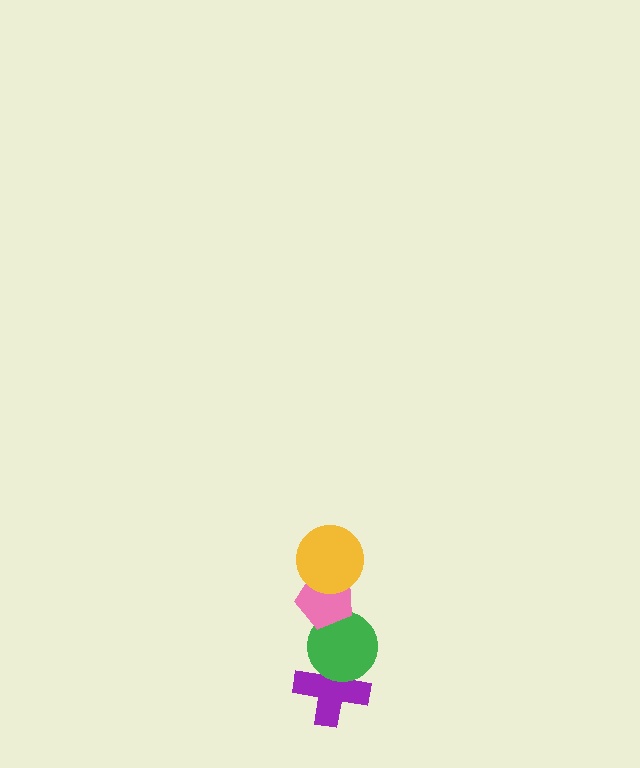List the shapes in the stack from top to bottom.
From top to bottom: the yellow circle, the pink pentagon, the green circle, the purple cross.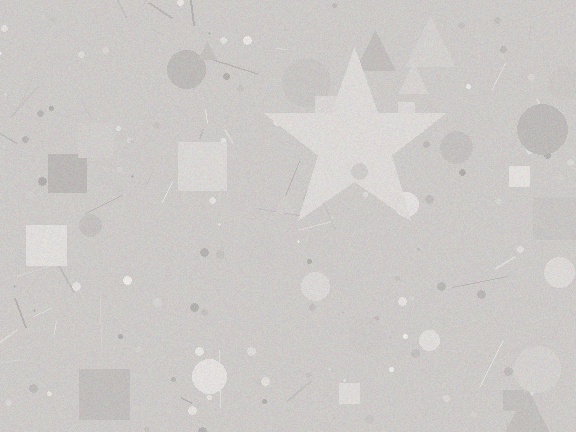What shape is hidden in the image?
A star is hidden in the image.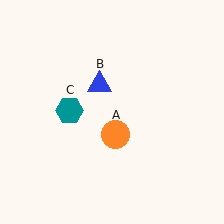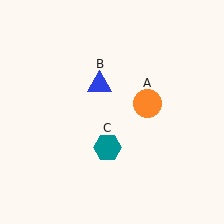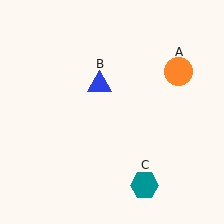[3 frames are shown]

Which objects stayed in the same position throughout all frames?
Blue triangle (object B) remained stationary.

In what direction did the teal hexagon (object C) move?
The teal hexagon (object C) moved down and to the right.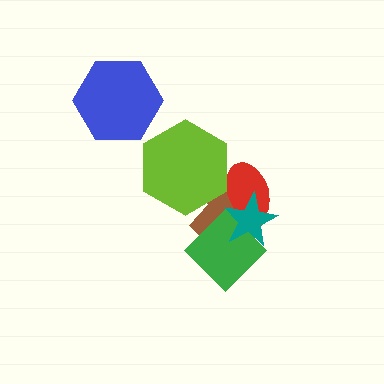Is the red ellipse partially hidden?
Yes, it is partially covered by another shape.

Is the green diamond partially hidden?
Yes, it is partially covered by another shape.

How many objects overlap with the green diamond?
3 objects overlap with the green diamond.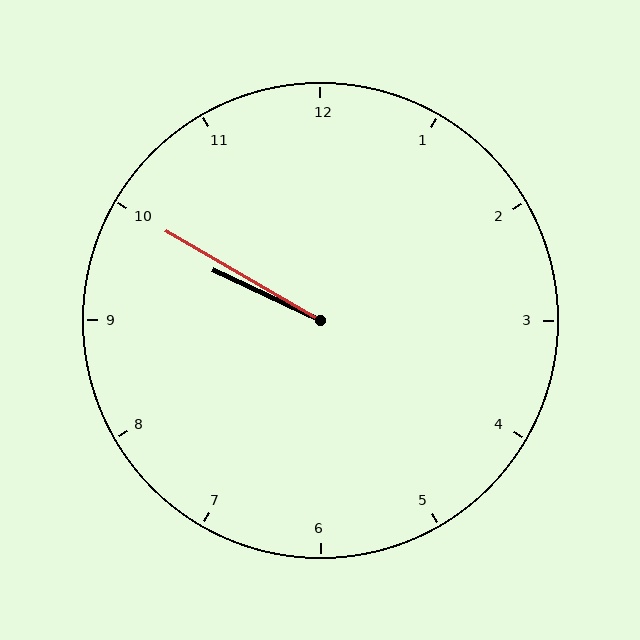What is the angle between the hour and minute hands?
Approximately 5 degrees.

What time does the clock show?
9:50.